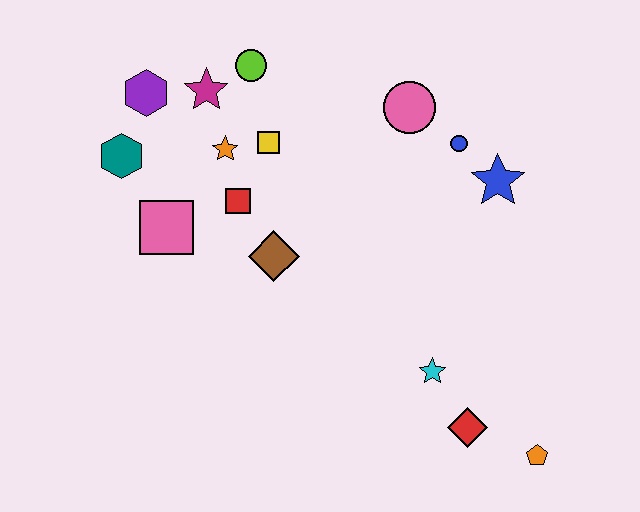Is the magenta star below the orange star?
No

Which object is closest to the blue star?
The blue circle is closest to the blue star.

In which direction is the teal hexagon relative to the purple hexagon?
The teal hexagon is below the purple hexagon.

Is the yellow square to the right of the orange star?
Yes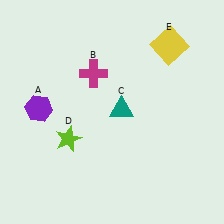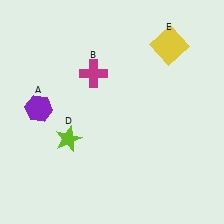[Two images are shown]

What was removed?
The teal triangle (C) was removed in Image 2.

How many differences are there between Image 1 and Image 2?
There is 1 difference between the two images.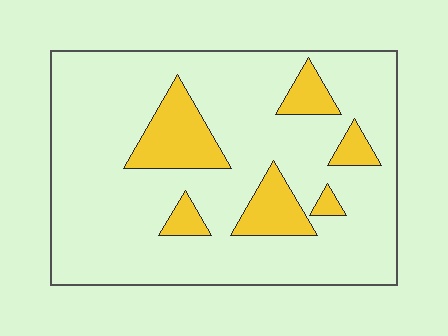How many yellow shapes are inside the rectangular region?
6.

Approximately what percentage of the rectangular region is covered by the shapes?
Approximately 15%.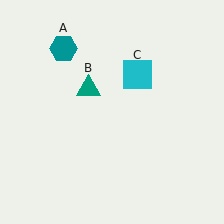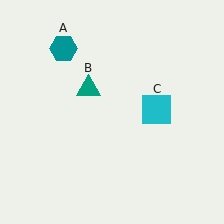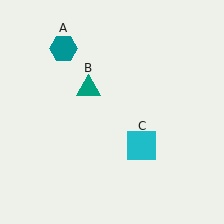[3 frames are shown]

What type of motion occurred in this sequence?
The cyan square (object C) rotated clockwise around the center of the scene.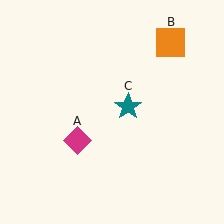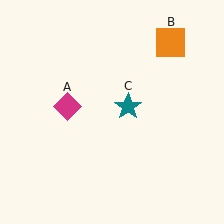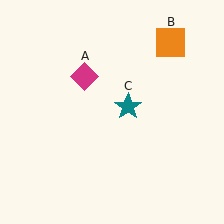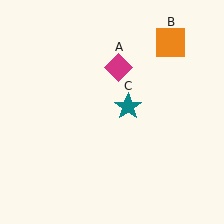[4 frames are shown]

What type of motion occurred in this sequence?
The magenta diamond (object A) rotated clockwise around the center of the scene.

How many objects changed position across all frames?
1 object changed position: magenta diamond (object A).